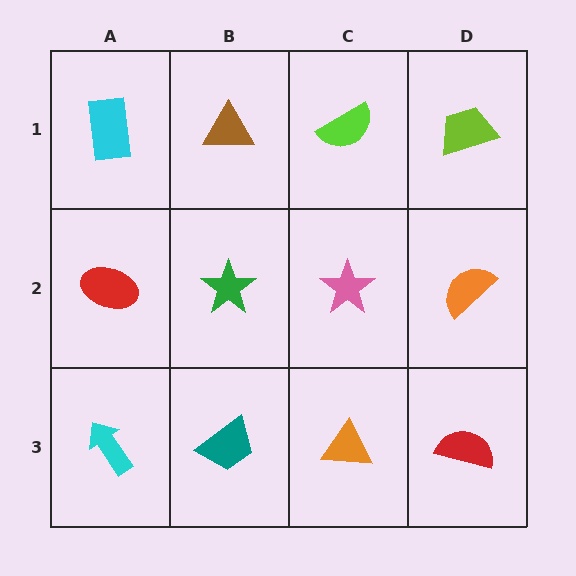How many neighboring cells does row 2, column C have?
4.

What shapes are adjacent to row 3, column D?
An orange semicircle (row 2, column D), an orange triangle (row 3, column C).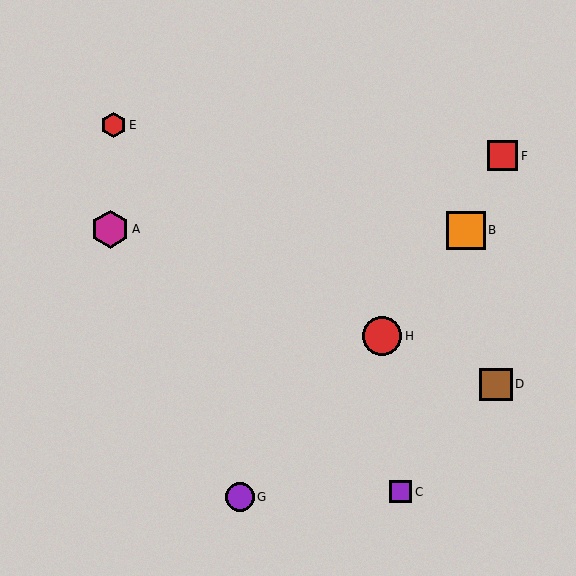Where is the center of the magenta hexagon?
The center of the magenta hexagon is at (110, 229).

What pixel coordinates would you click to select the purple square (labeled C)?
Click at (400, 492) to select the purple square C.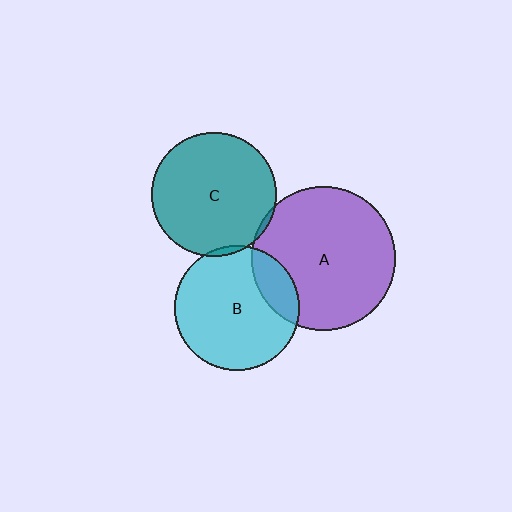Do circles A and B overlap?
Yes.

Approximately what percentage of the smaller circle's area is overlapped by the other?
Approximately 15%.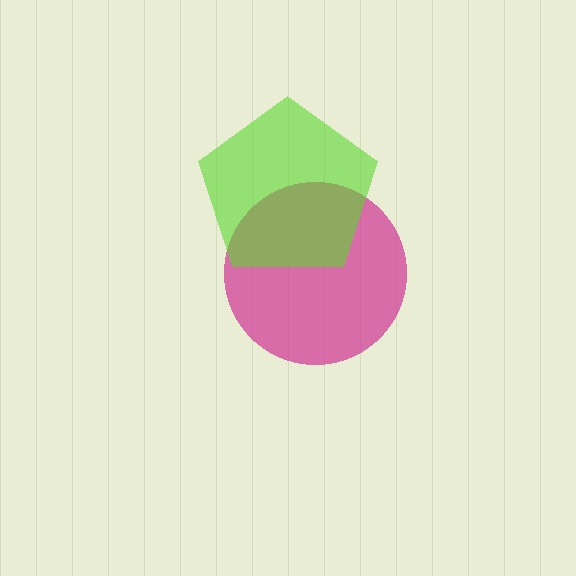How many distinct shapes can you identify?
There are 2 distinct shapes: a magenta circle, a lime pentagon.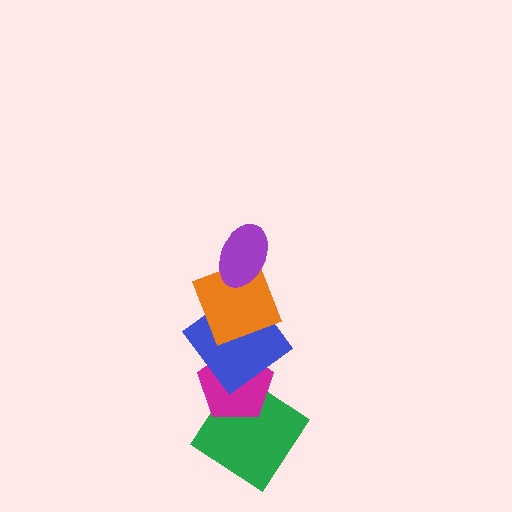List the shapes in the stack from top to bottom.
From top to bottom: the purple ellipse, the orange square, the blue diamond, the magenta pentagon, the green diamond.